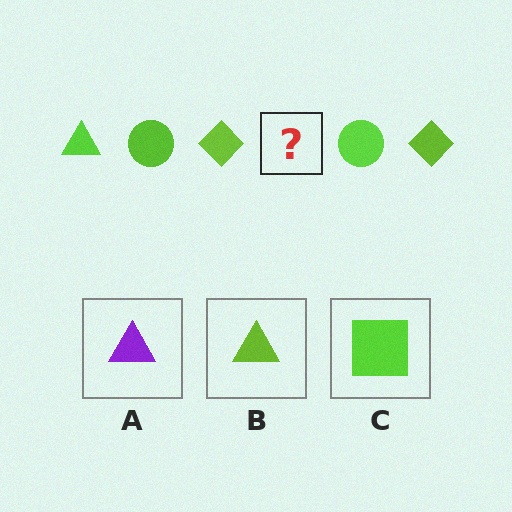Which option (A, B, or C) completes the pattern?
B.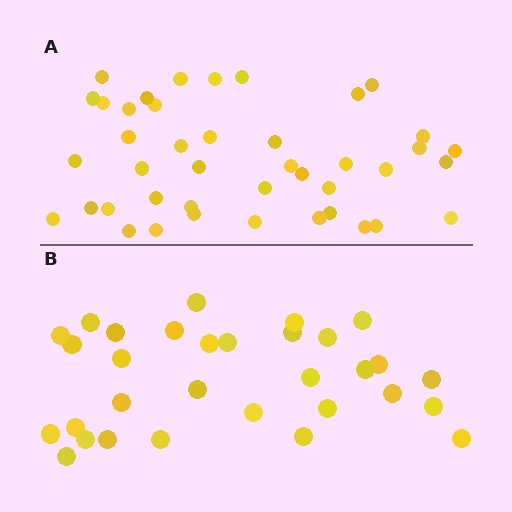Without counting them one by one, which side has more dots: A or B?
Region A (the top region) has more dots.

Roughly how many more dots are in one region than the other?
Region A has roughly 12 or so more dots than region B.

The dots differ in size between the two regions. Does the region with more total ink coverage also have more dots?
No. Region B has more total ink coverage because its dots are larger, but region A actually contains more individual dots. Total area can be misleading — the number of items is what matters here.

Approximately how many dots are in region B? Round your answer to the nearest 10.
About 30 dots. (The exact count is 31, which rounds to 30.)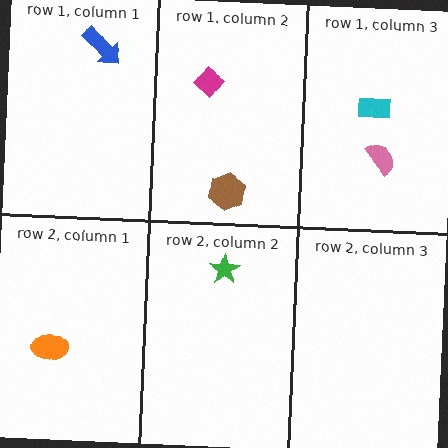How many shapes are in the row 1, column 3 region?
2.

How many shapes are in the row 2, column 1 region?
1.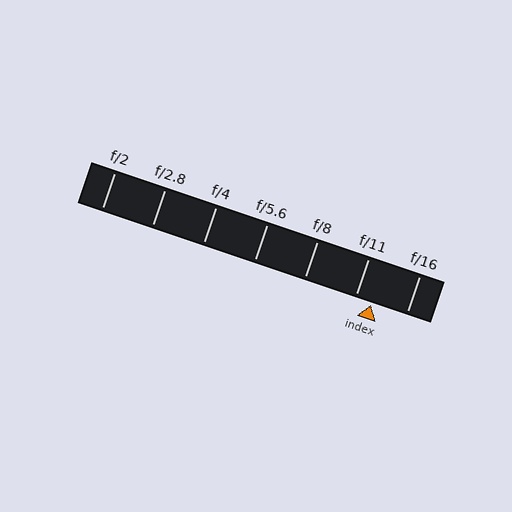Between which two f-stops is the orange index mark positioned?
The index mark is between f/11 and f/16.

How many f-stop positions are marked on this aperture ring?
There are 7 f-stop positions marked.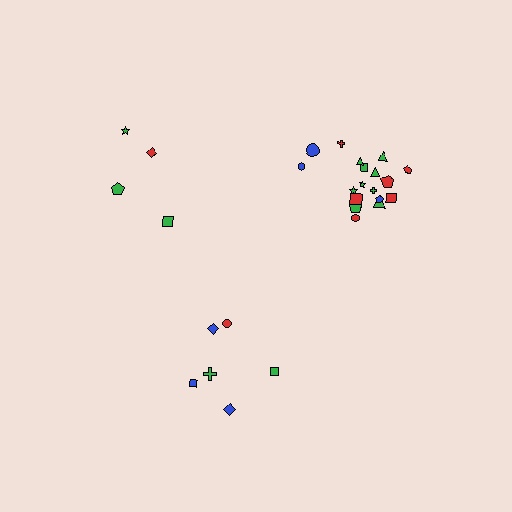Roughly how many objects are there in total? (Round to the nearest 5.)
Roughly 30 objects in total.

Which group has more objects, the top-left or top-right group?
The top-right group.